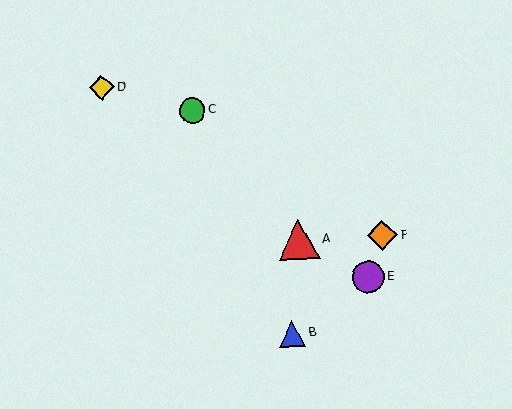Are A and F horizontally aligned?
Yes, both are at y≈239.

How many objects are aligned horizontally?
2 objects (A, F) are aligned horizontally.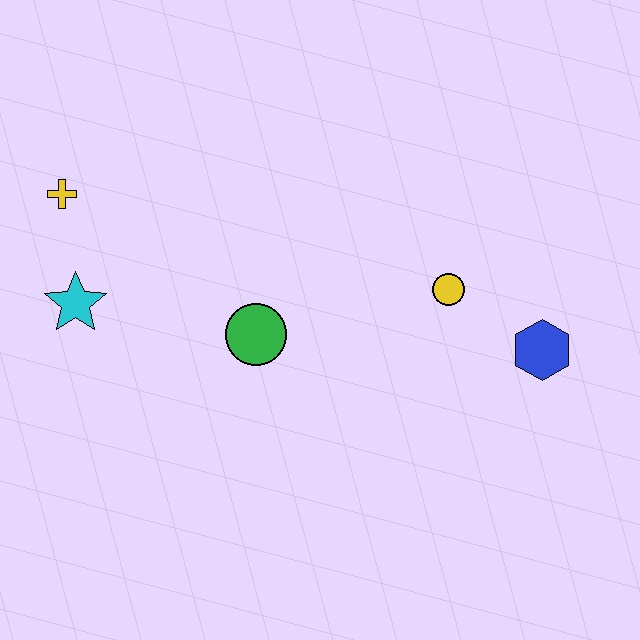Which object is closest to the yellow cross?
The cyan star is closest to the yellow cross.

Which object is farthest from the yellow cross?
The blue hexagon is farthest from the yellow cross.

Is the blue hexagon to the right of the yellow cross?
Yes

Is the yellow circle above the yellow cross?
No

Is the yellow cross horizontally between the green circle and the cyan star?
No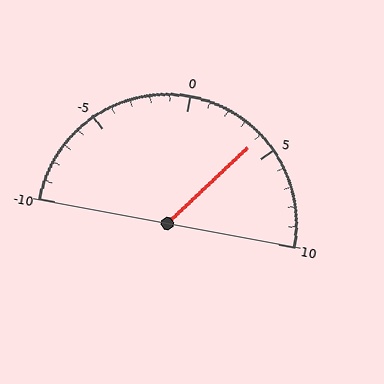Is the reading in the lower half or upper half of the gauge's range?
The reading is in the upper half of the range (-10 to 10).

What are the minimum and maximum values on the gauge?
The gauge ranges from -10 to 10.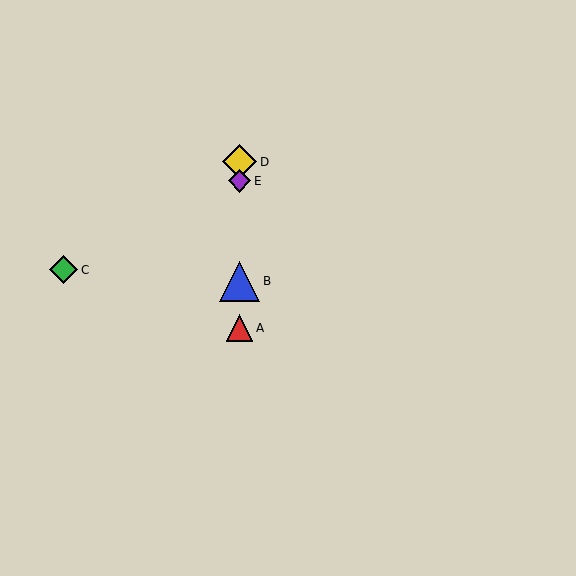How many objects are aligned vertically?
4 objects (A, B, D, E) are aligned vertically.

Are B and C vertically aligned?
No, B is at x≈240 and C is at x≈63.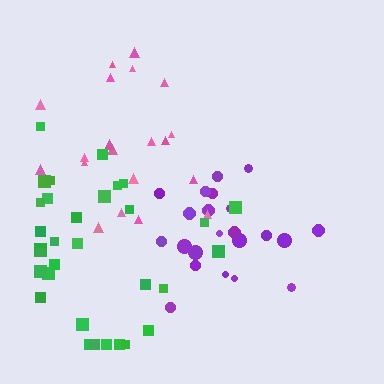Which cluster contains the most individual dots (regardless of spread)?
Green (33).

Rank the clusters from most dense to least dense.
purple, green, pink.